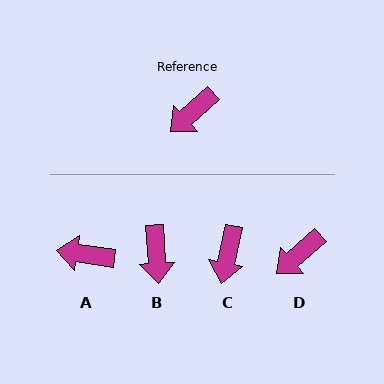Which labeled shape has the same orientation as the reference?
D.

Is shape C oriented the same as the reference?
No, it is off by about 36 degrees.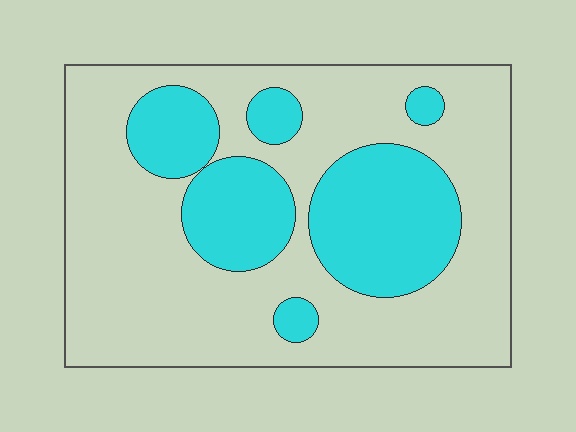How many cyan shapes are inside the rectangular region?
6.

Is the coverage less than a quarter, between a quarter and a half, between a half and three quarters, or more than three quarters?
Between a quarter and a half.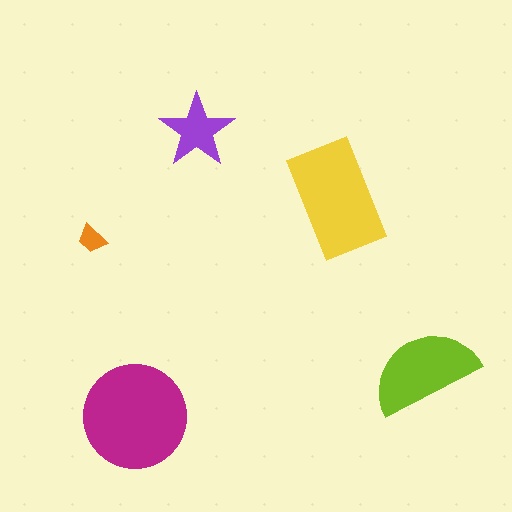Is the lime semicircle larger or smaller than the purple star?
Larger.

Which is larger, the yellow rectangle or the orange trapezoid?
The yellow rectangle.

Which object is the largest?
The magenta circle.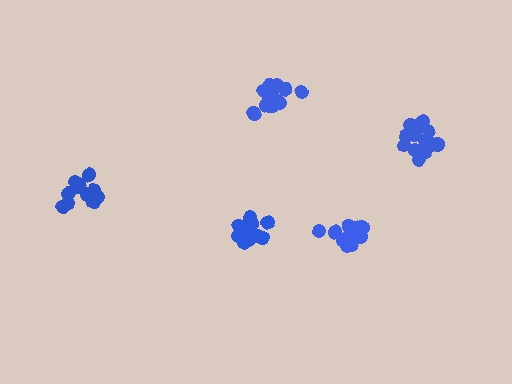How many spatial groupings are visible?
There are 5 spatial groupings.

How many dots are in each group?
Group 1: 13 dots, Group 2: 14 dots, Group 3: 15 dots, Group 4: 13 dots, Group 5: 11 dots (66 total).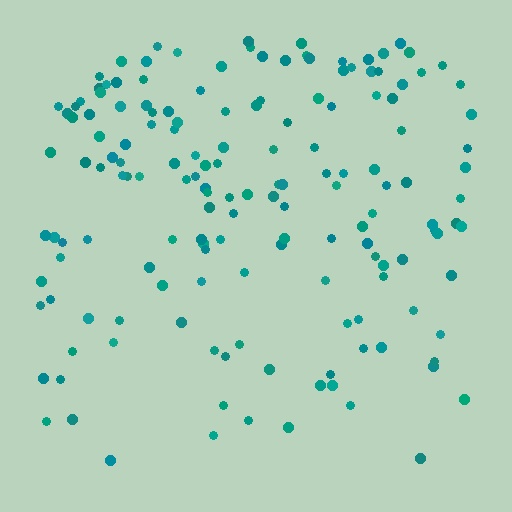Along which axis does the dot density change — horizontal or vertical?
Vertical.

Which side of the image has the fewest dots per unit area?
The bottom.